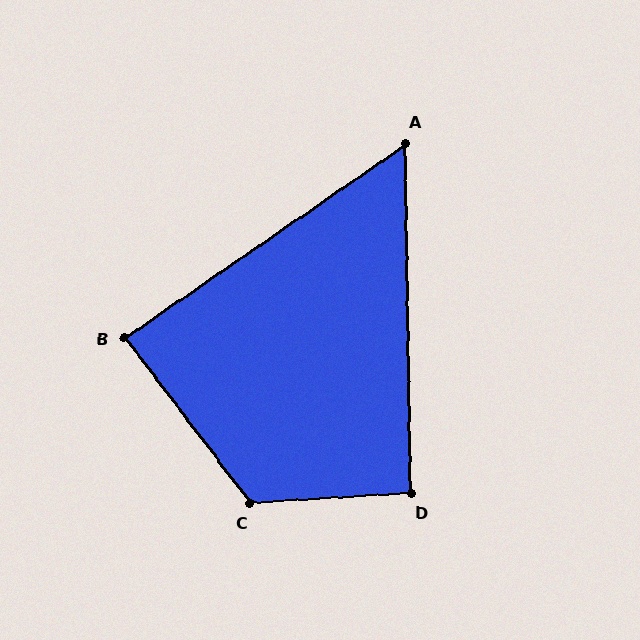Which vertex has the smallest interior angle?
A, at approximately 56 degrees.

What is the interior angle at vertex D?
Approximately 92 degrees (approximately right).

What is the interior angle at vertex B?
Approximately 88 degrees (approximately right).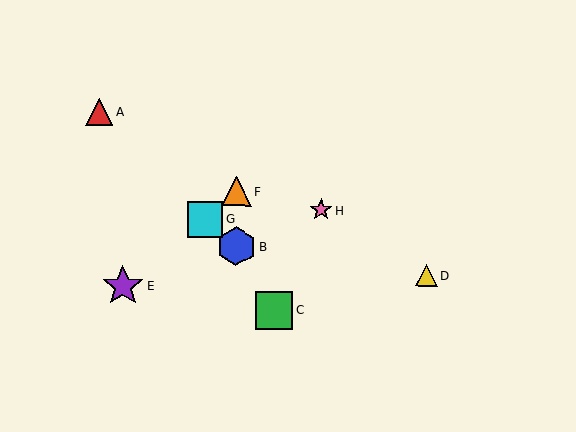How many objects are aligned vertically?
2 objects (B, F) are aligned vertically.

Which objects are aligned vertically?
Objects B, F are aligned vertically.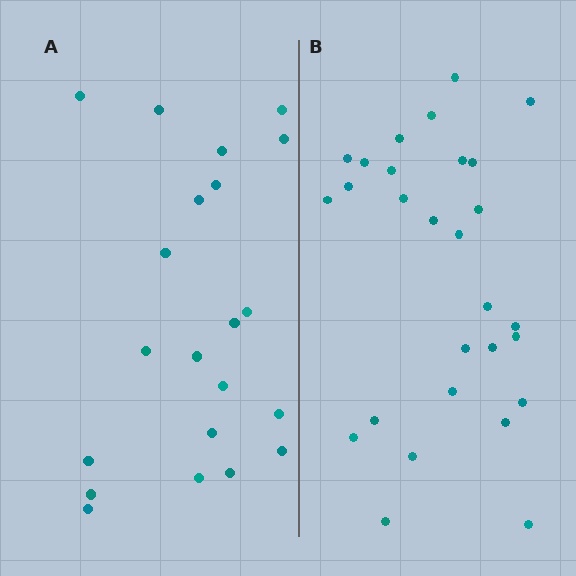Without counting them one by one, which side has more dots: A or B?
Region B (the right region) has more dots.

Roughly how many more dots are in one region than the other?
Region B has roughly 8 or so more dots than region A.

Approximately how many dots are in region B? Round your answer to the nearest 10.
About 30 dots. (The exact count is 28, which rounds to 30.)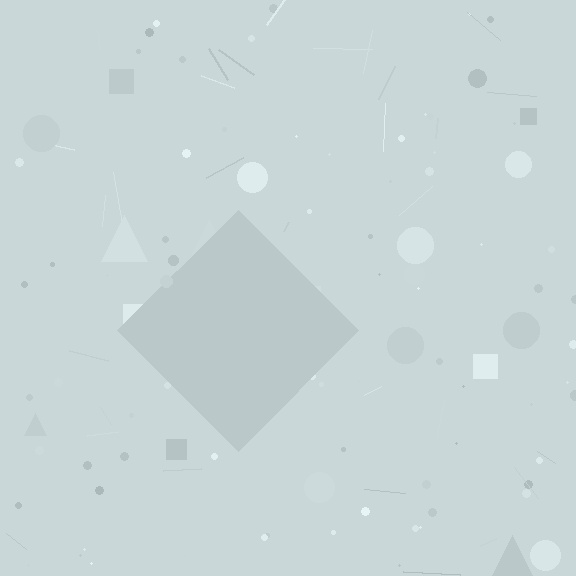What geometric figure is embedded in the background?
A diamond is embedded in the background.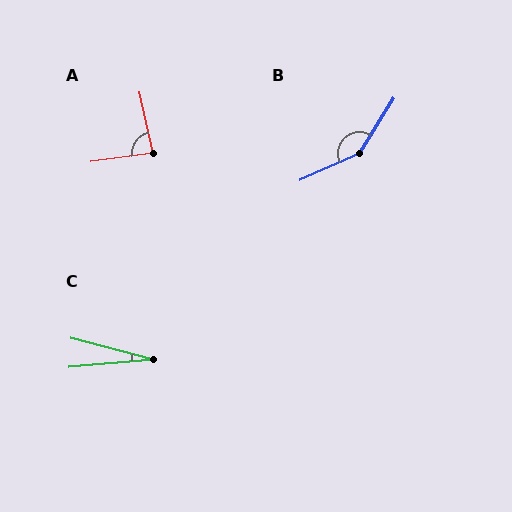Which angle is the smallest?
C, at approximately 19 degrees.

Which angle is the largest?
B, at approximately 147 degrees.